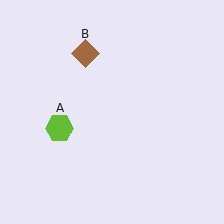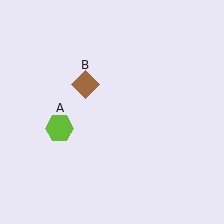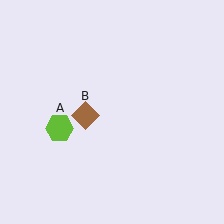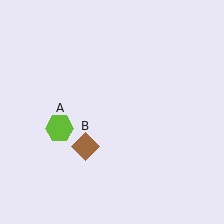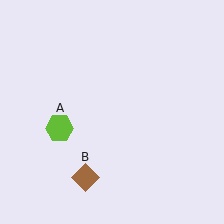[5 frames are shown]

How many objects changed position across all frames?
1 object changed position: brown diamond (object B).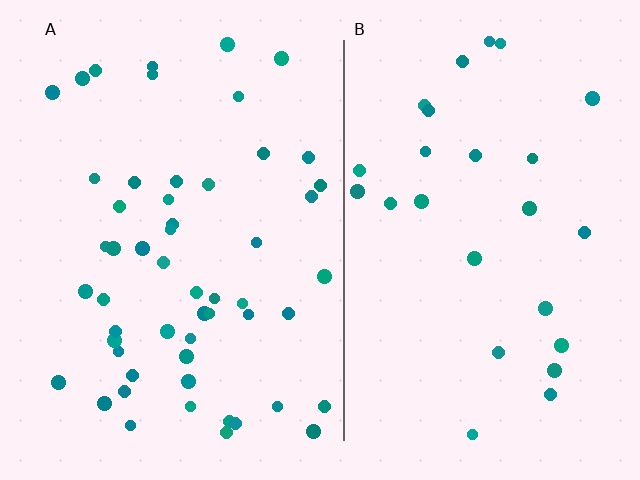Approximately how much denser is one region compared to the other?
Approximately 2.1× — region A over region B.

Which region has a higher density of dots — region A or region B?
A (the left).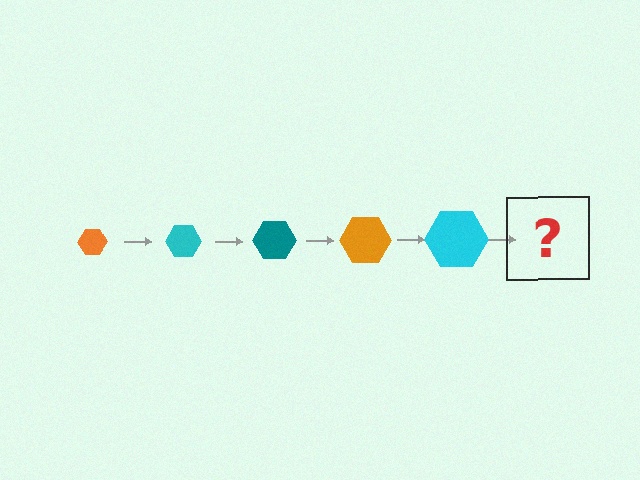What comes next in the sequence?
The next element should be a teal hexagon, larger than the previous one.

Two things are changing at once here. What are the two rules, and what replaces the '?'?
The two rules are that the hexagon grows larger each step and the color cycles through orange, cyan, and teal. The '?' should be a teal hexagon, larger than the previous one.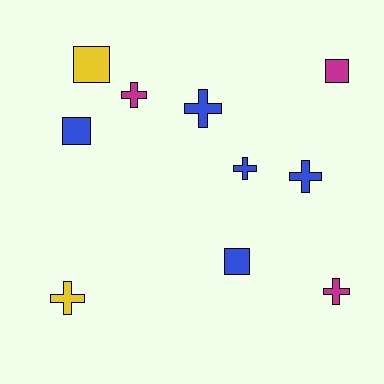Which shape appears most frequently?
Cross, with 6 objects.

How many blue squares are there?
There are 2 blue squares.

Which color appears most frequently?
Blue, with 5 objects.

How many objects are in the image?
There are 10 objects.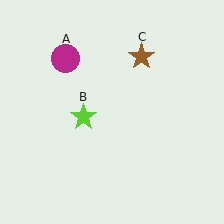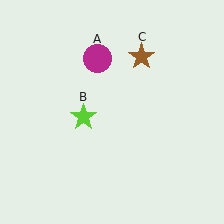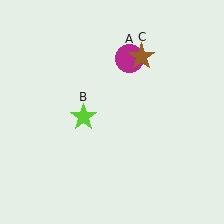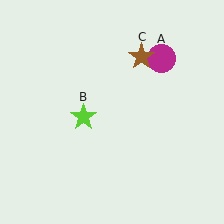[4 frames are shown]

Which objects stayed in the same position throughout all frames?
Lime star (object B) and brown star (object C) remained stationary.